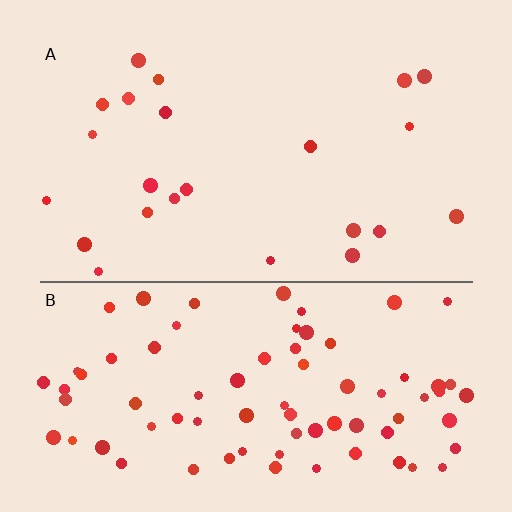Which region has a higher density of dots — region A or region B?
B (the bottom).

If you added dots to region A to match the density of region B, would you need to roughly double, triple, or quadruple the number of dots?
Approximately triple.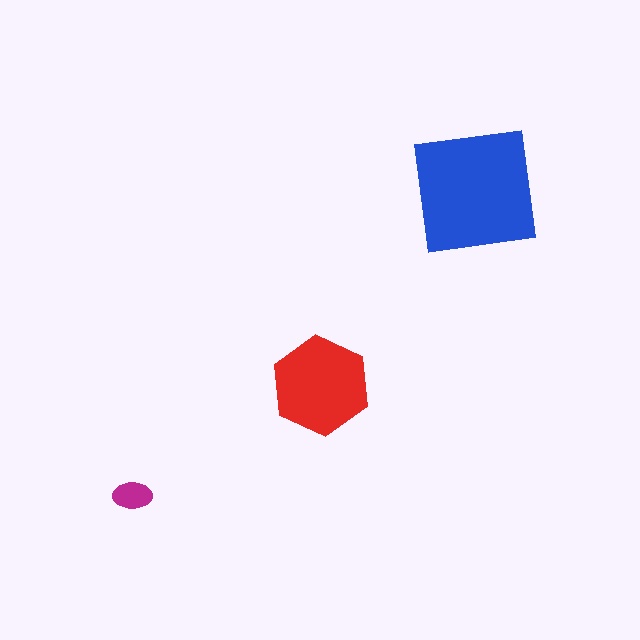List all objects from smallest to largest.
The magenta ellipse, the red hexagon, the blue square.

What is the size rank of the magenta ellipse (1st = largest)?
3rd.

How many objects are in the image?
There are 3 objects in the image.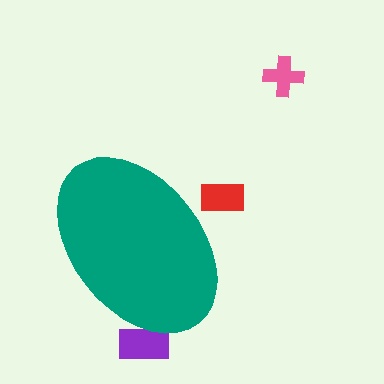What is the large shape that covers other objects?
A teal ellipse.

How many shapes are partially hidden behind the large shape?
2 shapes are partially hidden.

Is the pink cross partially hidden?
No, the pink cross is fully visible.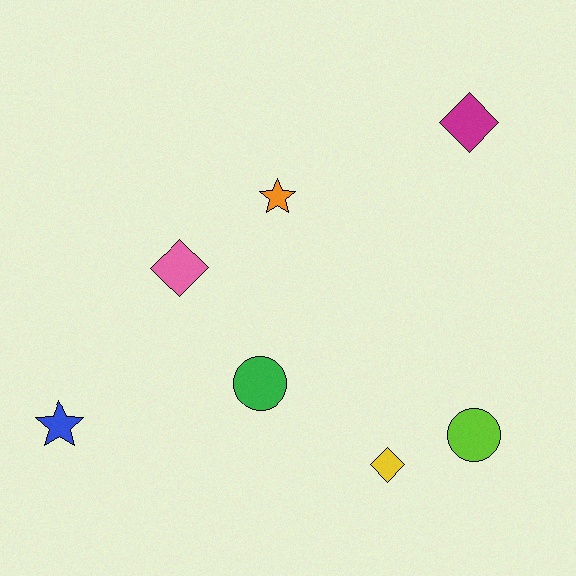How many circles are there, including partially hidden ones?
There are 2 circles.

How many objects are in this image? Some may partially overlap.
There are 7 objects.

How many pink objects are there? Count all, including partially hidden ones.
There is 1 pink object.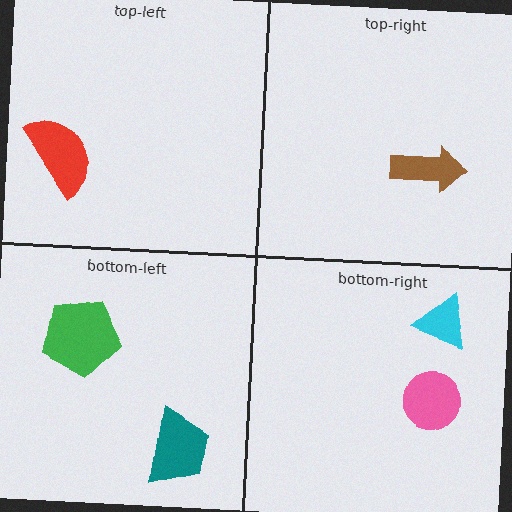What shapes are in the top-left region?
The red semicircle.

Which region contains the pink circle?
The bottom-right region.